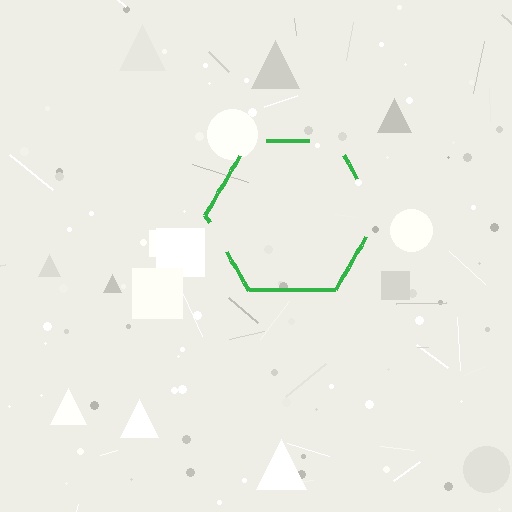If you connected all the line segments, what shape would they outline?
They would outline a hexagon.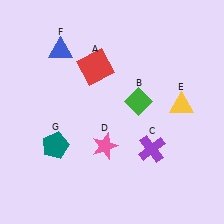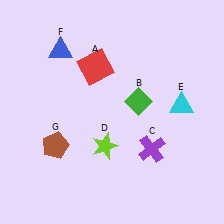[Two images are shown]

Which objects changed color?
D changed from pink to lime. E changed from yellow to cyan. G changed from teal to brown.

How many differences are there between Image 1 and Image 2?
There are 3 differences between the two images.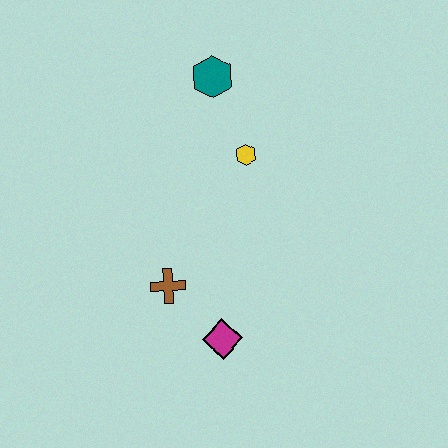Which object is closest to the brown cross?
The magenta diamond is closest to the brown cross.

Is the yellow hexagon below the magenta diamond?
No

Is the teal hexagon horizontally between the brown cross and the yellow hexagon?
Yes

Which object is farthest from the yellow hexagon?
The magenta diamond is farthest from the yellow hexagon.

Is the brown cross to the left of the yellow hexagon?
Yes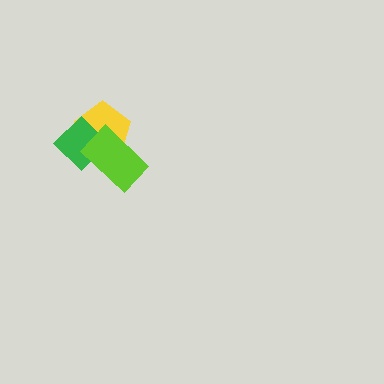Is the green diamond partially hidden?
Yes, it is partially covered by another shape.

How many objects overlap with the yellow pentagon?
2 objects overlap with the yellow pentagon.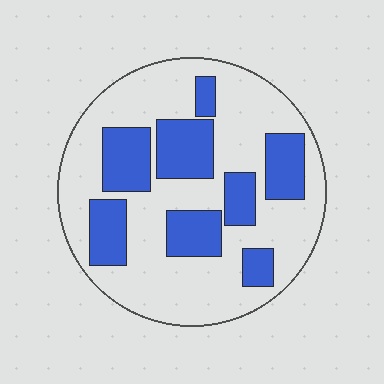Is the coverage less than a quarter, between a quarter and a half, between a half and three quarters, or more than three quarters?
Between a quarter and a half.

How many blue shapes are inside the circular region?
8.